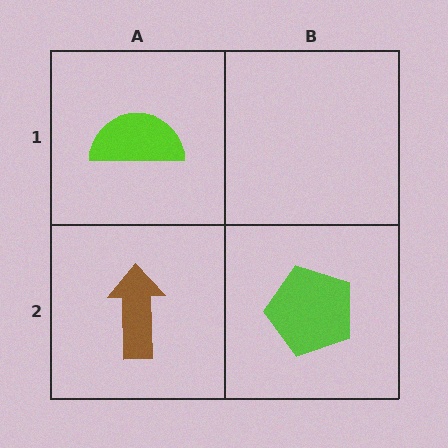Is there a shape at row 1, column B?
No, that cell is empty.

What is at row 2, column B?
A lime pentagon.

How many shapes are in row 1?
1 shape.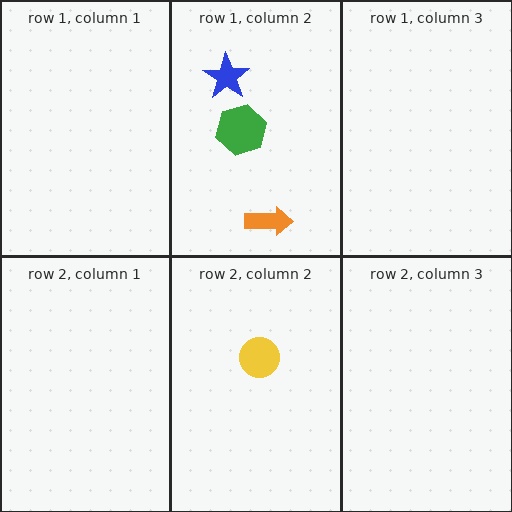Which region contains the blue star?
The row 1, column 2 region.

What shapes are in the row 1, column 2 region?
The green hexagon, the orange arrow, the blue star.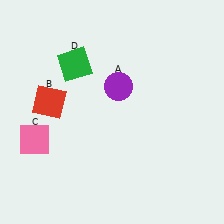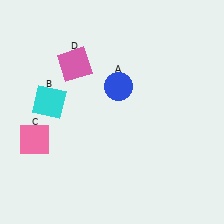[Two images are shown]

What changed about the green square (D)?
In Image 1, D is green. In Image 2, it changed to pink.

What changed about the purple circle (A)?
In Image 1, A is purple. In Image 2, it changed to blue.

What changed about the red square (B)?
In Image 1, B is red. In Image 2, it changed to cyan.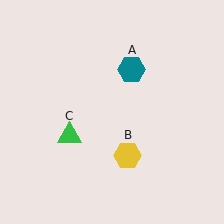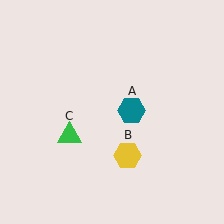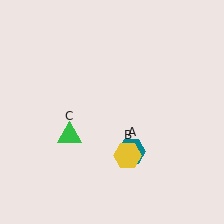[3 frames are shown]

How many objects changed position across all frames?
1 object changed position: teal hexagon (object A).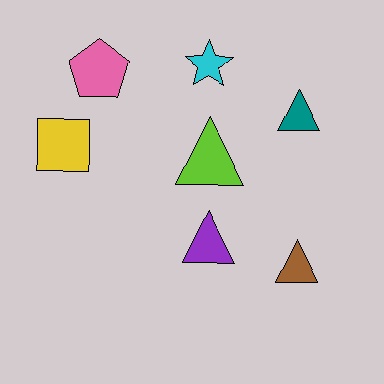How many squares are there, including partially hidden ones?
There is 1 square.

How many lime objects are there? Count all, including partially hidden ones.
There is 1 lime object.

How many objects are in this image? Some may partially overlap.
There are 7 objects.